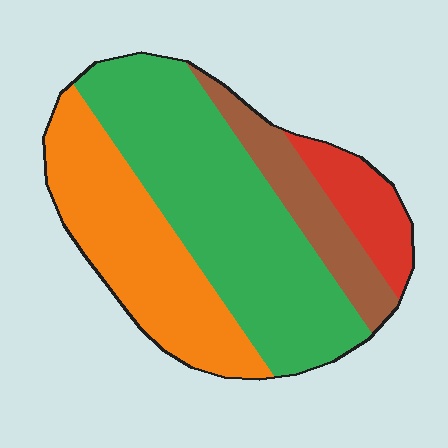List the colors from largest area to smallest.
From largest to smallest: green, orange, brown, red.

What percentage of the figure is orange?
Orange covers about 30% of the figure.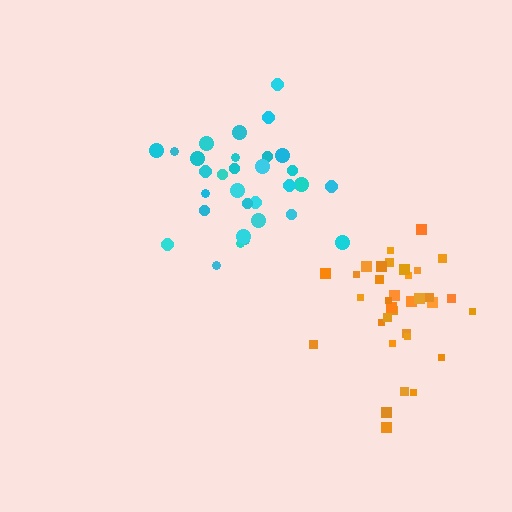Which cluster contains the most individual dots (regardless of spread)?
Orange (34).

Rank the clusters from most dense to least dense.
cyan, orange.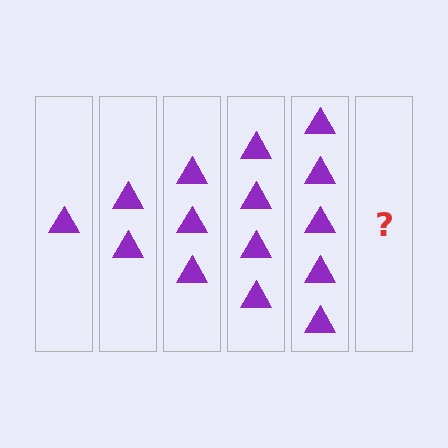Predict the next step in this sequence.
The next step is 6 triangles.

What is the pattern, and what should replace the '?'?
The pattern is that each step adds one more triangle. The '?' should be 6 triangles.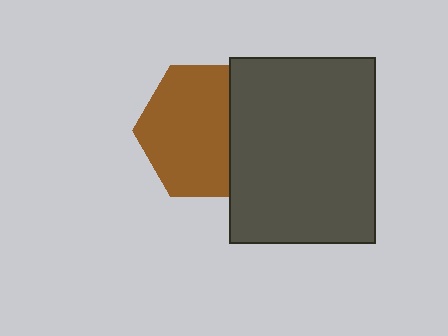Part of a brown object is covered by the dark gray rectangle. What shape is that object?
It is a hexagon.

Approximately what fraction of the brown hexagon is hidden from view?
Roughly 32% of the brown hexagon is hidden behind the dark gray rectangle.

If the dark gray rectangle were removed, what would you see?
You would see the complete brown hexagon.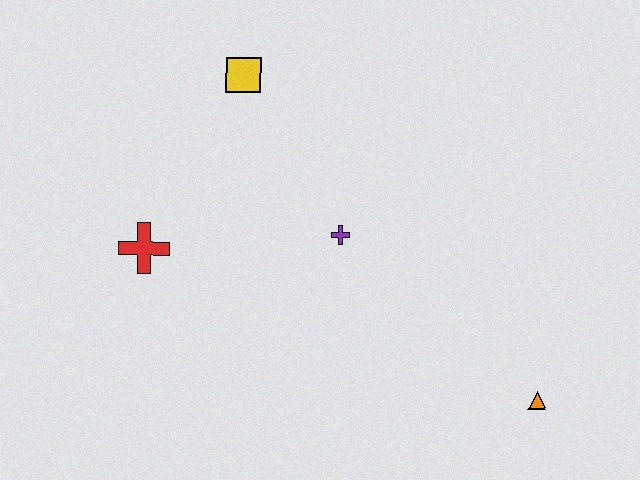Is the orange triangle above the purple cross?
No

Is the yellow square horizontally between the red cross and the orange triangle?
Yes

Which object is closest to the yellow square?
The purple cross is closest to the yellow square.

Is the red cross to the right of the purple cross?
No